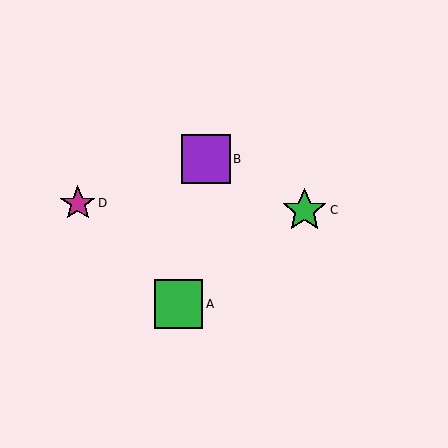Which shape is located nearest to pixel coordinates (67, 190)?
The magenta star (labeled D) at (78, 204) is nearest to that location.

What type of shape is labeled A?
Shape A is a green square.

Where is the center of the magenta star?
The center of the magenta star is at (78, 204).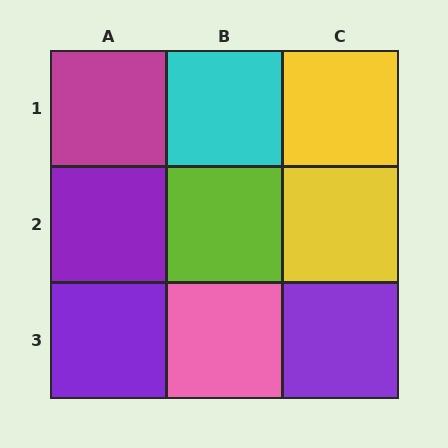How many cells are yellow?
2 cells are yellow.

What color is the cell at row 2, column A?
Purple.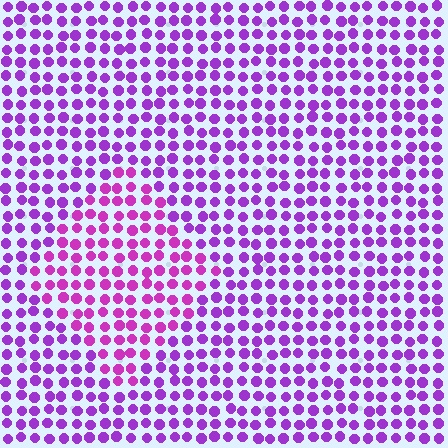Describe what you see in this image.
The image is filled with small purple elements in a uniform arrangement. A diamond-shaped region is visible where the elements are tinted to a slightly different hue, forming a subtle color boundary.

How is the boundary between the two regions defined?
The boundary is defined purely by a slight shift in hue (about 25 degrees). Spacing, size, and orientation are identical on both sides.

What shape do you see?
I see a diamond.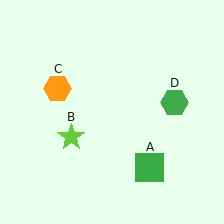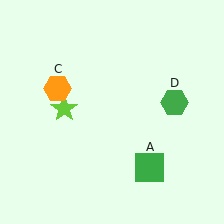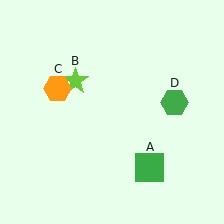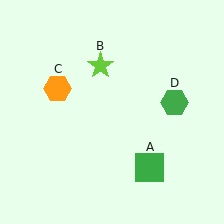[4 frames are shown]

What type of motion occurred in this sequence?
The lime star (object B) rotated clockwise around the center of the scene.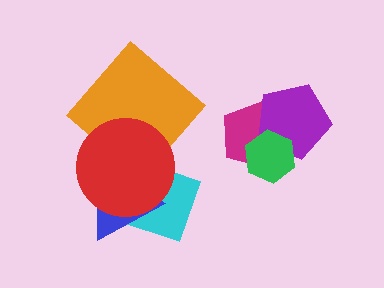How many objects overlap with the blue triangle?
2 objects overlap with the blue triangle.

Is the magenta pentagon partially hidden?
Yes, it is partially covered by another shape.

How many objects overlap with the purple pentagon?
2 objects overlap with the purple pentagon.